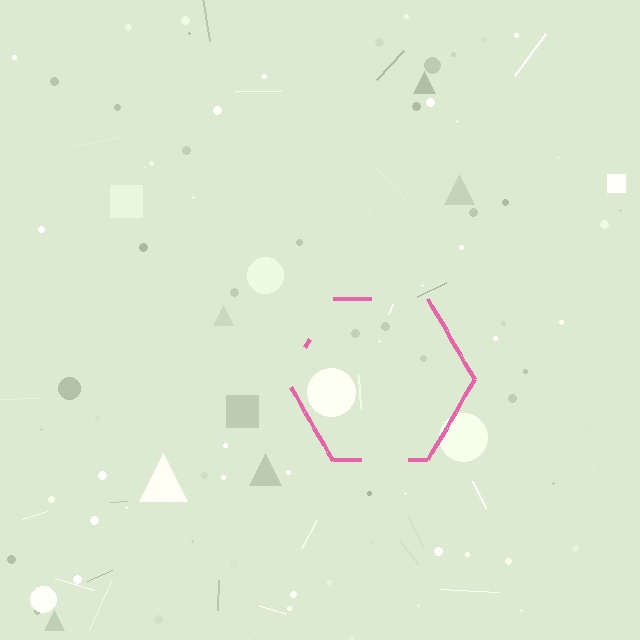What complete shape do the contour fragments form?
The contour fragments form a hexagon.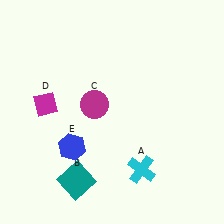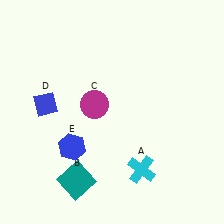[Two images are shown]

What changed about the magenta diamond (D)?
In Image 1, D is magenta. In Image 2, it changed to blue.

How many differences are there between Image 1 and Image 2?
There is 1 difference between the two images.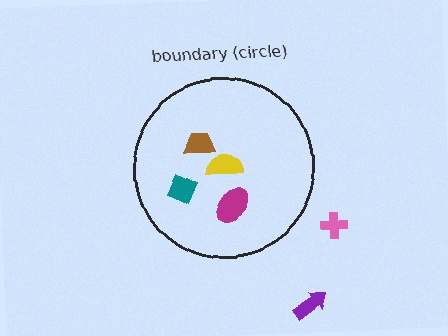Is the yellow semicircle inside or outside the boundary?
Inside.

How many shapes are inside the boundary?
4 inside, 2 outside.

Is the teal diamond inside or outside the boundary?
Inside.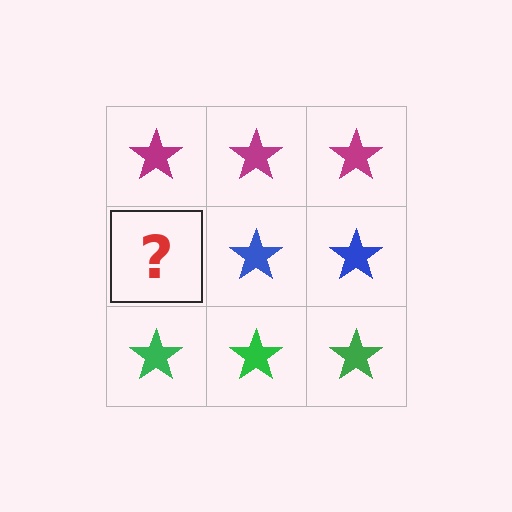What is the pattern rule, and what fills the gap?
The rule is that each row has a consistent color. The gap should be filled with a blue star.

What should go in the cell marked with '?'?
The missing cell should contain a blue star.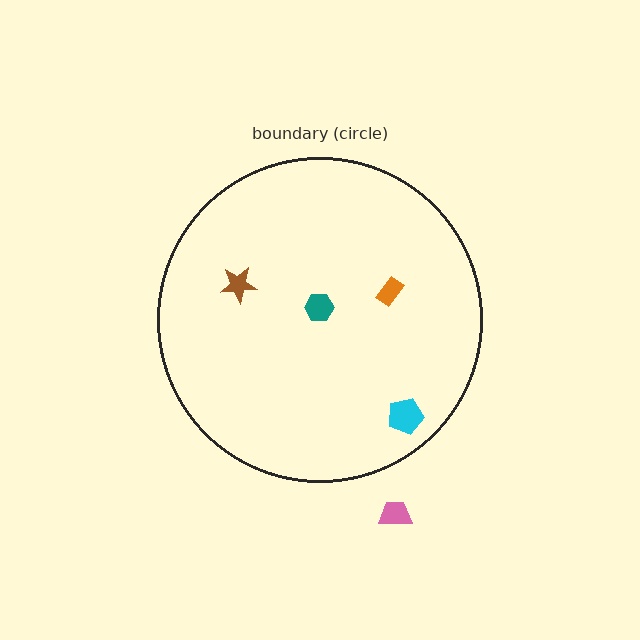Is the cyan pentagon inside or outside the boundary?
Inside.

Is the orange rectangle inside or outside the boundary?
Inside.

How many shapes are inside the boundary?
4 inside, 1 outside.